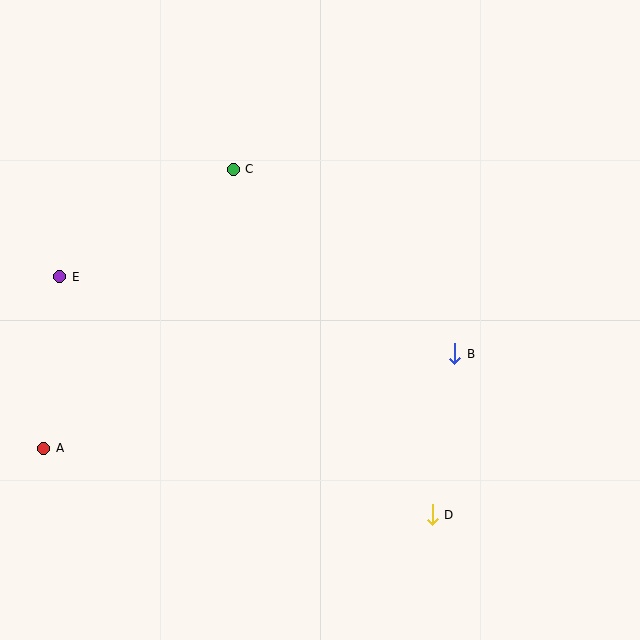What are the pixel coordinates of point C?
Point C is at (233, 169).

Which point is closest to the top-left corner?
Point E is closest to the top-left corner.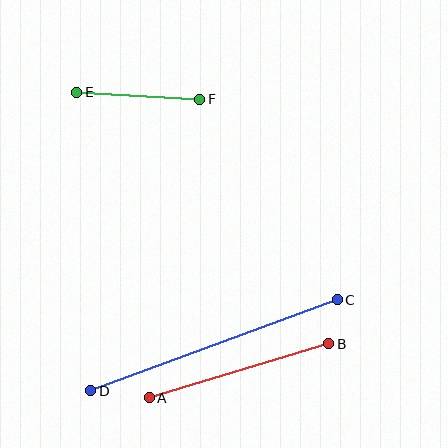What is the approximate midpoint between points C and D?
The midpoint is at approximately (214, 345) pixels.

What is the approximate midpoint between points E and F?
The midpoint is at approximately (138, 96) pixels.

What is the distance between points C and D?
The distance is approximately 263 pixels.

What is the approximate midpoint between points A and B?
The midpoint is at approximately (239, 371) pixels.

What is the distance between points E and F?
The distance is approximately 123 pixels.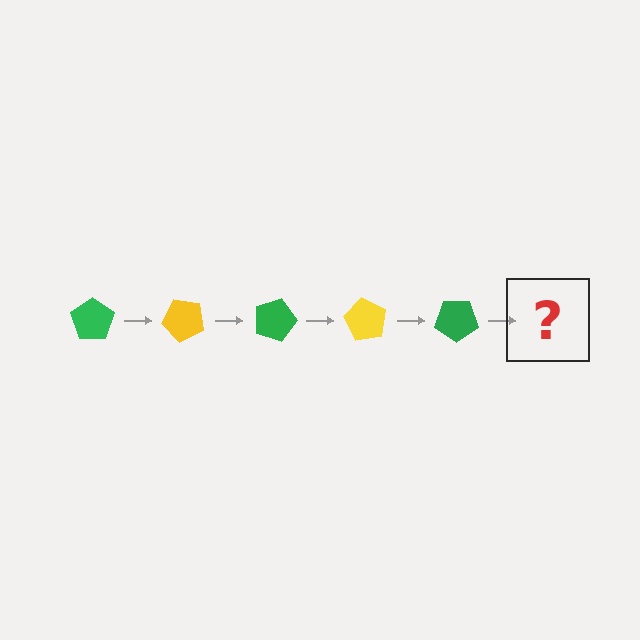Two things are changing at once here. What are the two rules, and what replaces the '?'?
The two rules are that it rotates 45 degrees each step and the color cycles through green and yellow. The '?' should be a yellow pentagon, rotated 225 degrees from the start.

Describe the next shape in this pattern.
It should be a yellow pentagon, rotated 225 degrees from the start.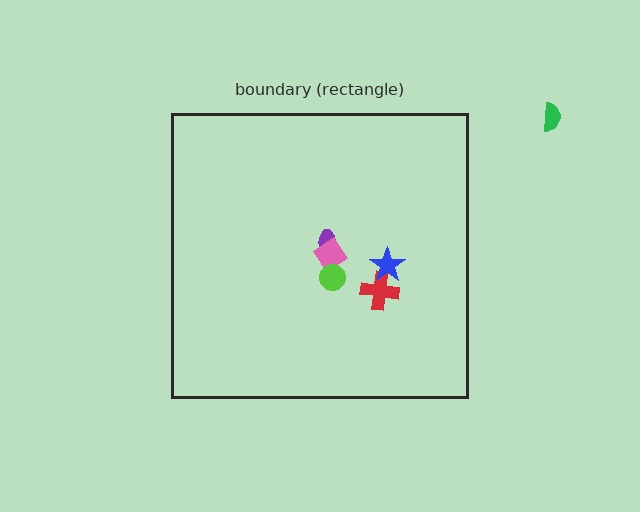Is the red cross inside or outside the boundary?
Inside.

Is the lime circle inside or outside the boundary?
Inside.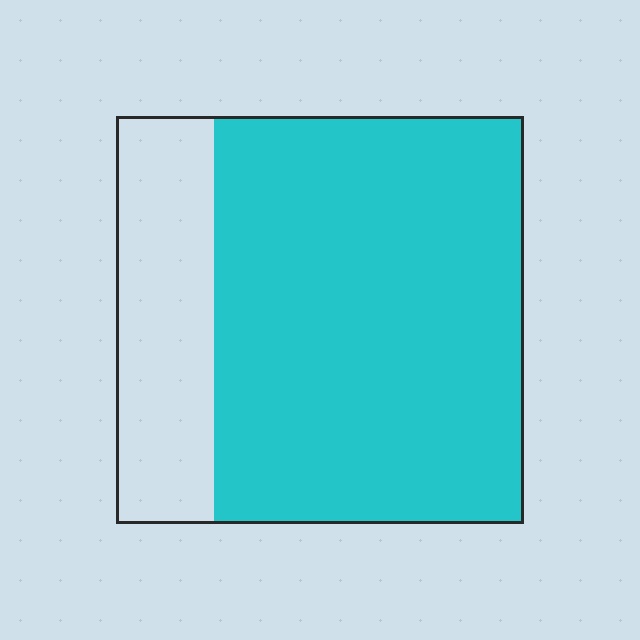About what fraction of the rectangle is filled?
About three quarters (3/4).